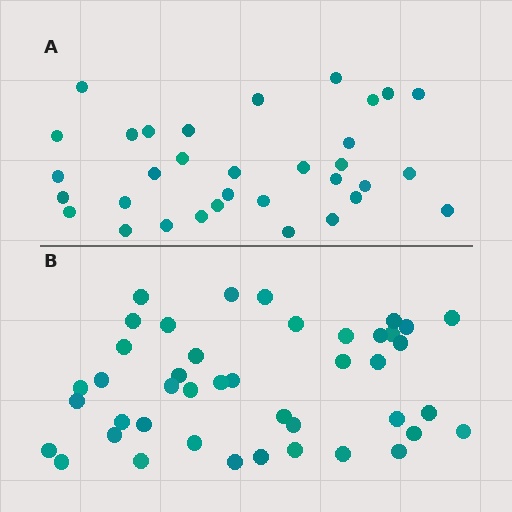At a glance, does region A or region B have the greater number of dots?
Region B (the bottom region) has more dots.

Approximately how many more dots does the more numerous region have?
Region B has roughly 10 or so more dots than region A.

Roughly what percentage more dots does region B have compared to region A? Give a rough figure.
About 30% more.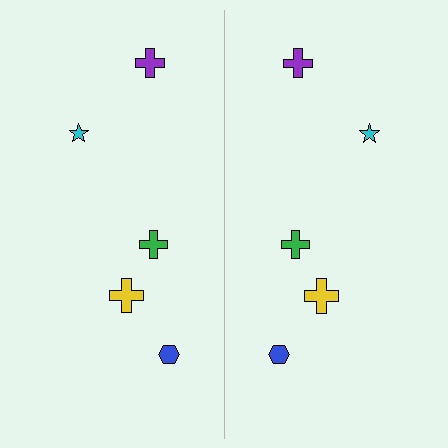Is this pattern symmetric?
Yes, this pattern has bilateral (reflection) symmetry.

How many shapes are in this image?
There are 10 shapes in this image.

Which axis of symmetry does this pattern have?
The pattern has a vertical axis of symmetry running through the center of the image.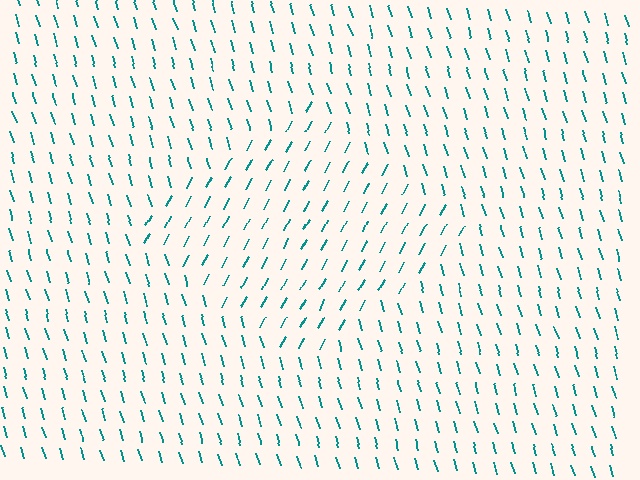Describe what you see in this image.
The image is filled with small teal line segments. A diamond region in the image has lines oriented differently from the surrounding lines, creating a visible texture boundary.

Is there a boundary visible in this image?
Yes, there is a texture boundary formed by a change in line orientation.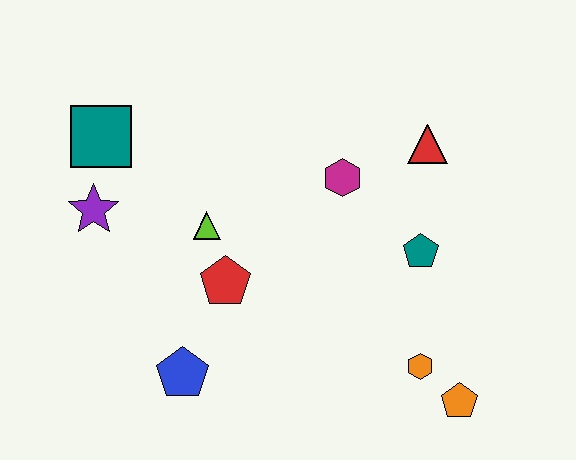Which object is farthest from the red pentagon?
The orange pentagon is farthest from the red pentagon.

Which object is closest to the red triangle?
The magenta hexagon is closest to the red triangle.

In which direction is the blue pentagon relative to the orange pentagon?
The blue pentagon is to the left of the orange pentagon.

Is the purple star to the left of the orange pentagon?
Yes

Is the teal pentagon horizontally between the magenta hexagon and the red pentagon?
No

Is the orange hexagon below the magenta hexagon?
Yes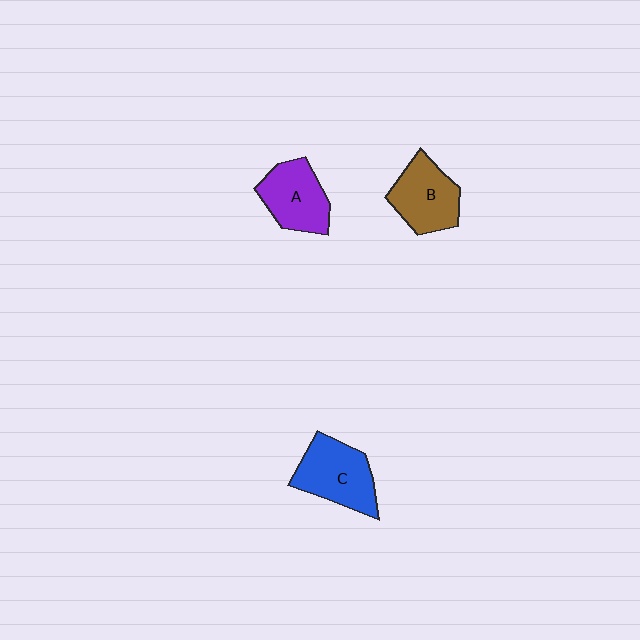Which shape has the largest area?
Shape C (blue).